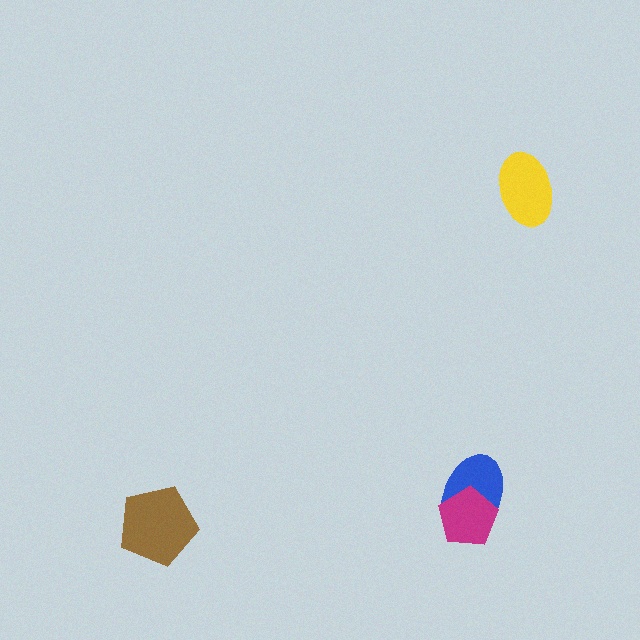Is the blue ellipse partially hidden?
Yes, it is partially covered by another shape.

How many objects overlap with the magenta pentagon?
1 object overlaps with the magenta pentagon.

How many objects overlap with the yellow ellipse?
0 objects overlap with the yellow ellipse.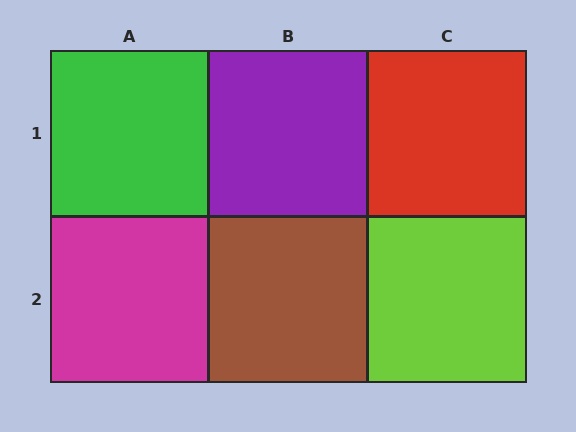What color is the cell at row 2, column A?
Magenta.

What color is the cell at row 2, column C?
Lime.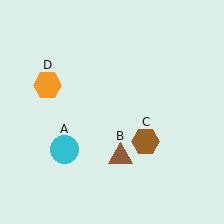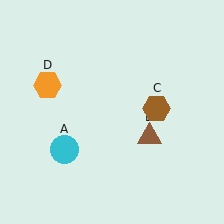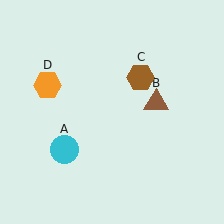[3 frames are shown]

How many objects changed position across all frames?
2 objects changed position: brown triangle (object B), brown hexagon (object C).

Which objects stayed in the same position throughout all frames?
Cyan circle (object A) and orange hexagon (object D) remained stationary.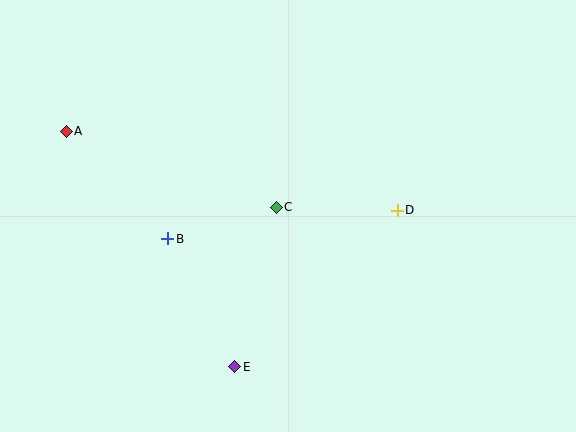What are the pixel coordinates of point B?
Point B is at (168, 239).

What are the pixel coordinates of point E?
Point E is at (235, 367).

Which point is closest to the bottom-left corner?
Point E is closest to the bottom-left corner.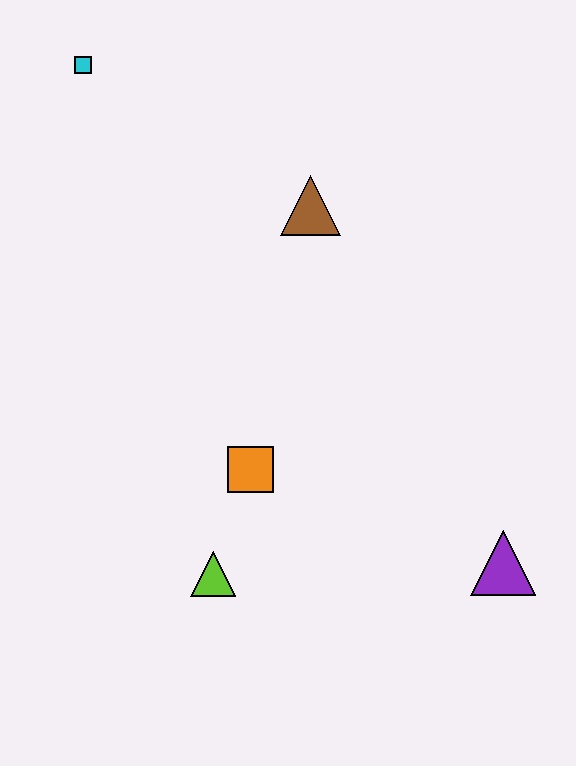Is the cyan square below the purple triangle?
No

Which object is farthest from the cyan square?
The purple triangle is farthest from the cyan square.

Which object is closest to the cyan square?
The brown triangle is closest to the cyan square.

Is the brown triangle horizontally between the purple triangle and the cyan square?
Yes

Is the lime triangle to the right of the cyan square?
Yes